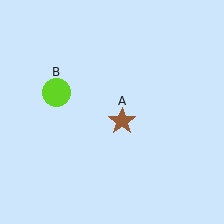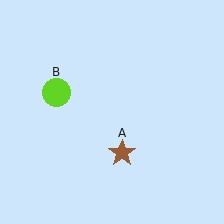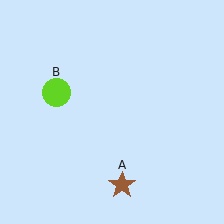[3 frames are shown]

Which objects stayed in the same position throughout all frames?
Lime circle (object B) remained stationary.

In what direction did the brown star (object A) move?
The brown star (object A) moved down.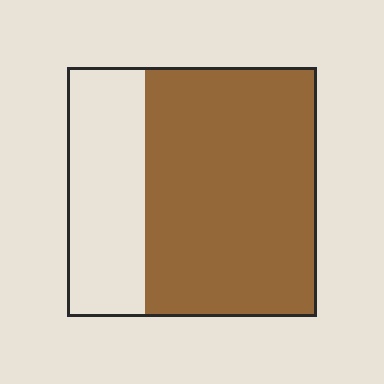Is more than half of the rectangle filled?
Yes.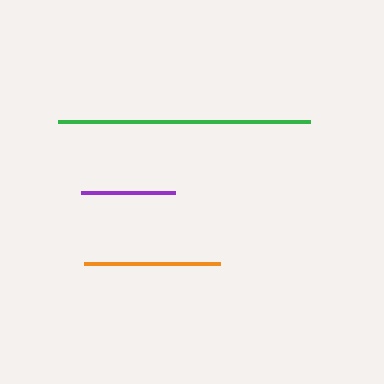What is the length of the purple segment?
The purple segment is approximately 94 pixels long.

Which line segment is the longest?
The green line is the longest at approximately 252 pixels.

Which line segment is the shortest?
The purple line is the shortest at approximately 94 pixels.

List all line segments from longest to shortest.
From longest to shortest: green, orange, purple.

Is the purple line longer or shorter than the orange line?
The orange line is longer than the purple line.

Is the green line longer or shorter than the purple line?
The green line is longer than the purple line.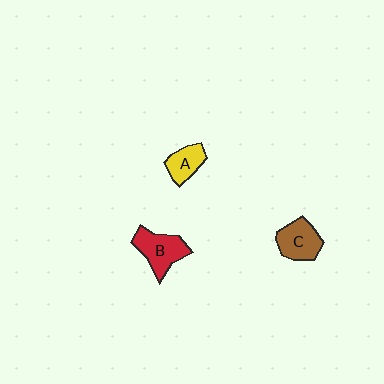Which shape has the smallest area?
Shape A (yellow).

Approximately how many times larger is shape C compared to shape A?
Approximately 1.3 times.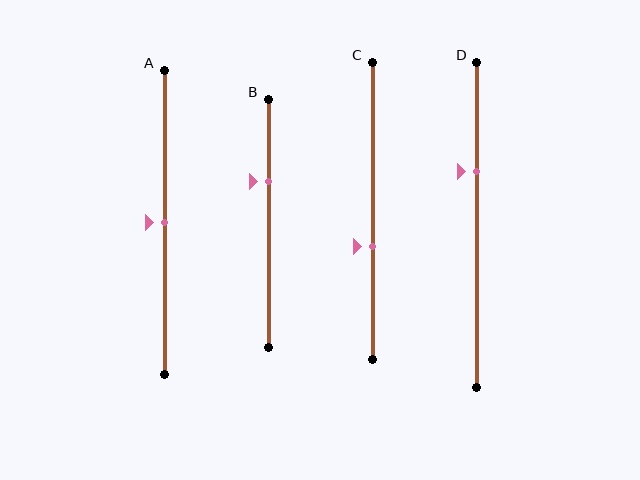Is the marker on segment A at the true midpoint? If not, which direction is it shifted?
Yes, the marker on segment A is at the true midpoint.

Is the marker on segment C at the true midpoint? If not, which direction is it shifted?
No, the marker on segment C is shifted downward by about 12% of the segment length.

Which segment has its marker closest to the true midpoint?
Segment A has its marker closest to the true midpoint.